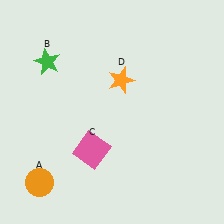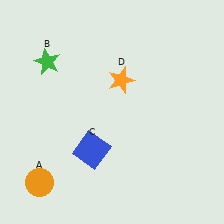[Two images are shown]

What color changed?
The square (C) changed from pink in Image 1 to blue in Image 2.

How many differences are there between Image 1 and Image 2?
There is 1 difference between the two images.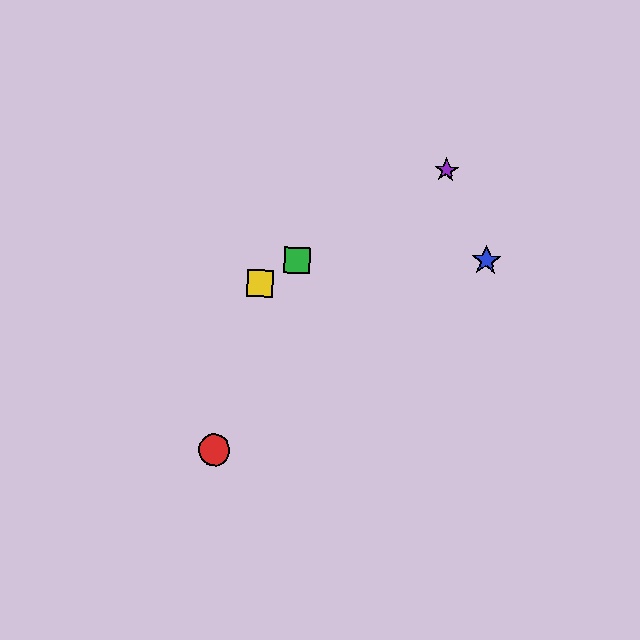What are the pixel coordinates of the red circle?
The red circle is at (214, 450).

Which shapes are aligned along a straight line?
The green square, the yellow square, the purple star are aligned along a straight line.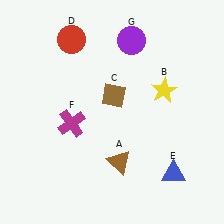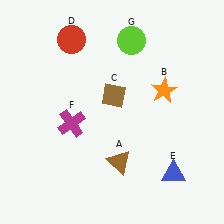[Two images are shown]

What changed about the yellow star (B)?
In Image 1, B is yellow. In Image 2, it changed to orange.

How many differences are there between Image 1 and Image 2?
There are 2 differences between the two images.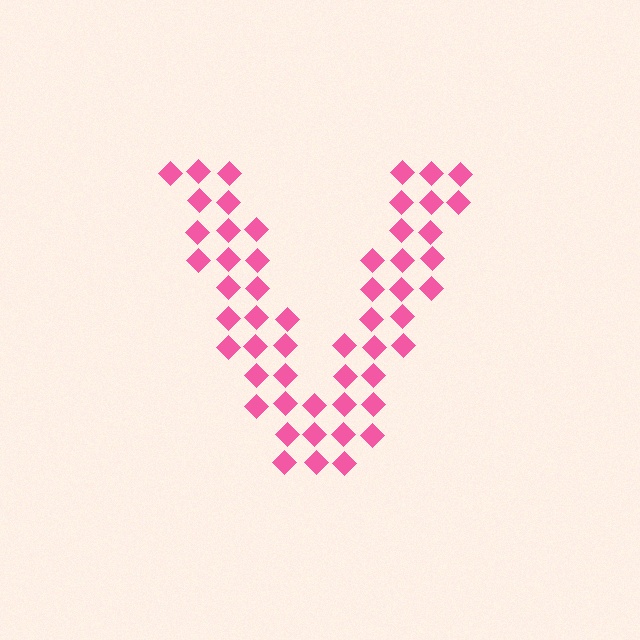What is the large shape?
The large shape is the letter V.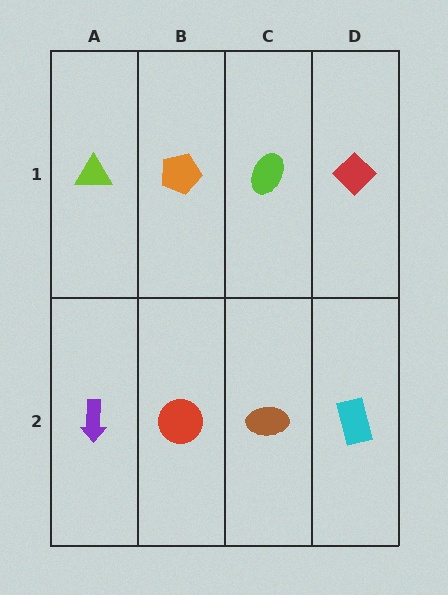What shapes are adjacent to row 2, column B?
An orange pentagon (row 1, column B), a purple arrow (row 2, column A), a brown ellipse (row 2, column C).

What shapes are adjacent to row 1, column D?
A cyan rectangle (row 2, column D), a lime ellipse (row 1, column C).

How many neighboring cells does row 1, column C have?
3.